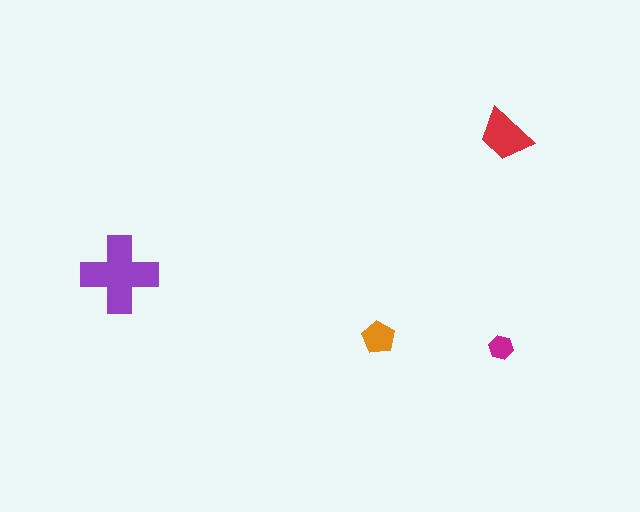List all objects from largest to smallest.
The purple cross, the red trapezoid, the orange pentagon, the magenta hexagon.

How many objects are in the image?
There are 4 objects in the image.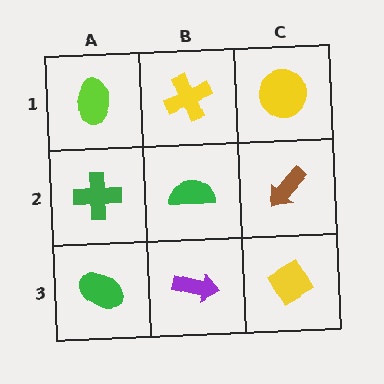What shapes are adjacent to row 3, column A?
A green cross (row 2, column A), a purple arrow (row 3, column B).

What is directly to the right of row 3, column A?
A purple arrow.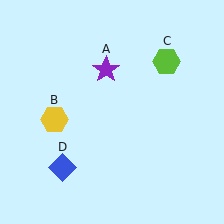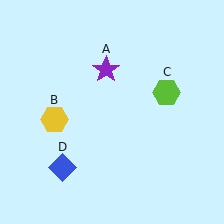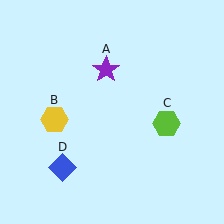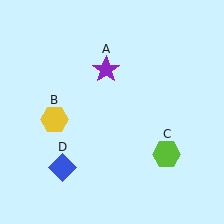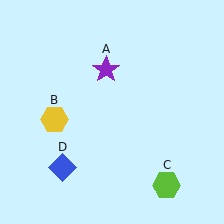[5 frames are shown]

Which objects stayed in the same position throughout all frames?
Purple star (object A) and yellow hexagon (object B) and blue diamond (object D) remained stationary.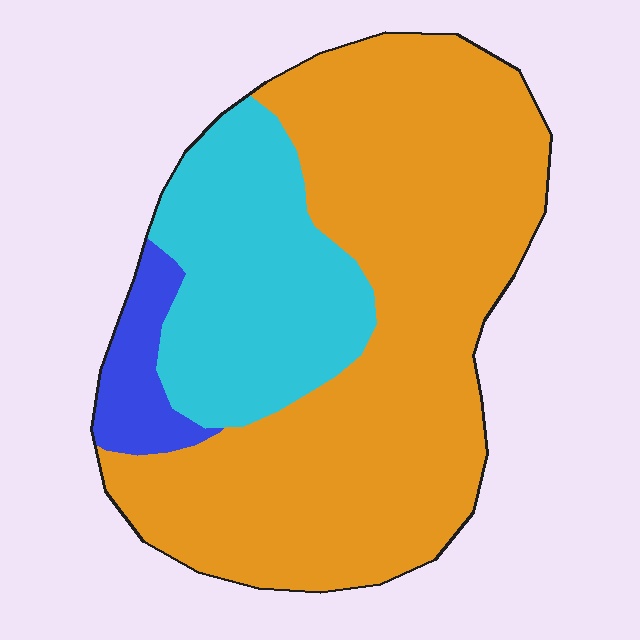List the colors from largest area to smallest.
From largest to smallest: orange, cyan, blue.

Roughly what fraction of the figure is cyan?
Cyan takes up about one quarter (1/4) of the figure.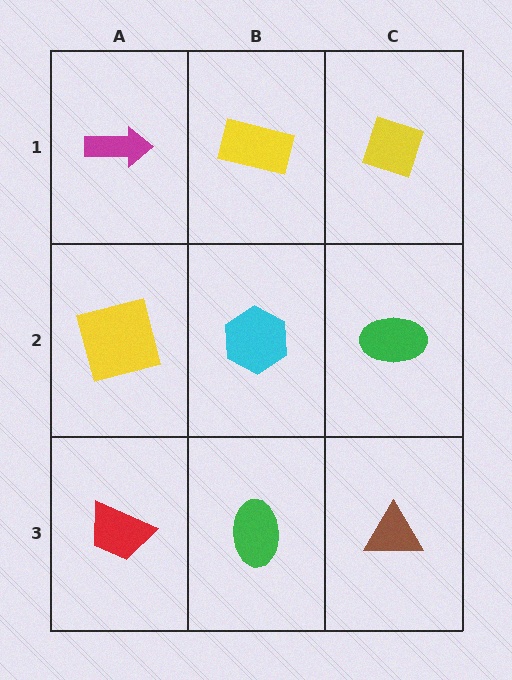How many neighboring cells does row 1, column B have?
3.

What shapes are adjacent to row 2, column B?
A yellow rectangle (row 1, column B), a green ellipse (row 3, column B), a yellow square (row 2, column A), a green ellipse (row 2, column C).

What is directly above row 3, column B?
A cyan hexagon.